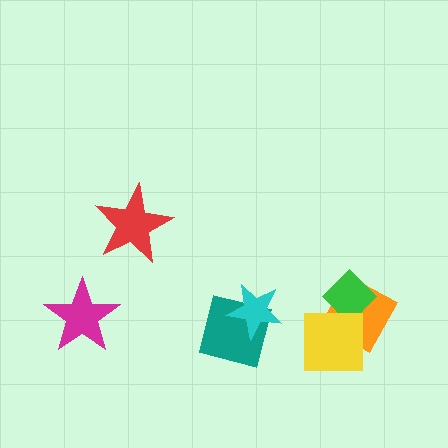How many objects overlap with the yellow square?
2 objects overlap with the yellow square.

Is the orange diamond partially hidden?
Yes, it is partially covered by another shape.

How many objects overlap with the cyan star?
1 object overlaps with the cyan star.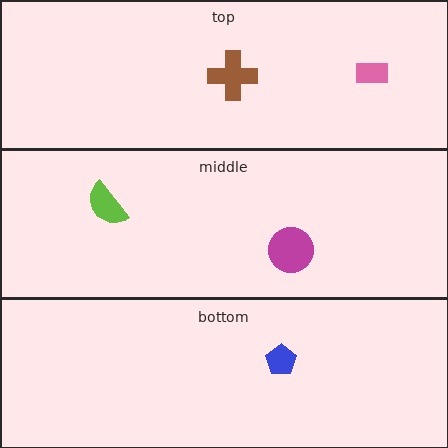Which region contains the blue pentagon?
The bottom region.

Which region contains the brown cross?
The top region.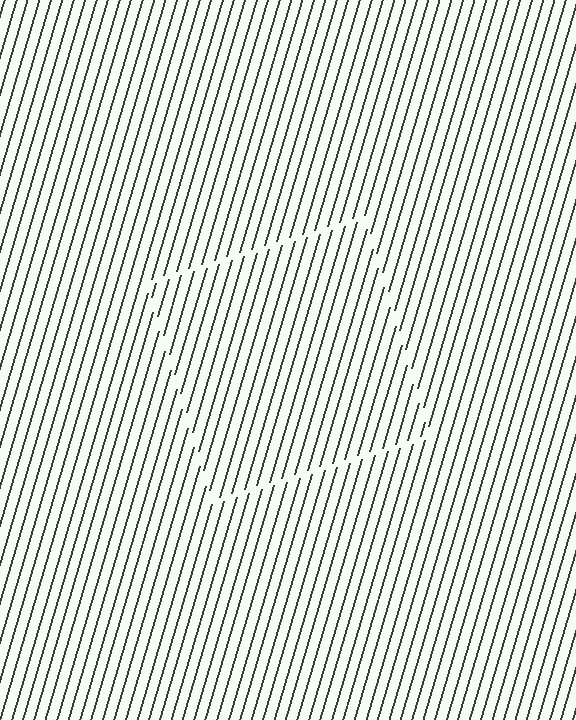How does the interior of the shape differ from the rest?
The interior of the shape contains the same grating, shifted by half a period — the contour is defined by the phase discontinuity where line-ends from the inner and outer gratings abut.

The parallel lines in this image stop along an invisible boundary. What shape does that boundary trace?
An illusory square. The interior of the shape contains the same grating, shifted by half a period — the contour is defined by the phase discontinuity where line-ends from the inner and outer gratings abut.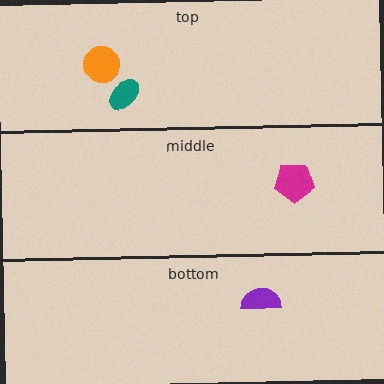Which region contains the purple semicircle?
The bottom region.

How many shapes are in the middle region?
1.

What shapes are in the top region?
The orange circle, the teal ellipse.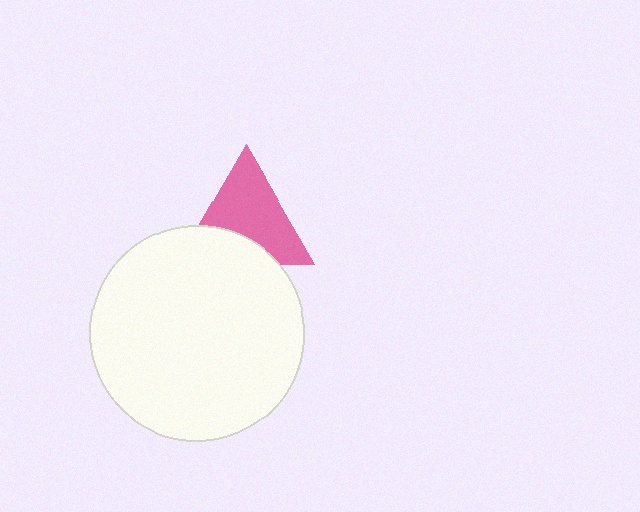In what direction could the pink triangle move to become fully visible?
The pink triangle could move up. That would shift it out from behind the white circle entirely.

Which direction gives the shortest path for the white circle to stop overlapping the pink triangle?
Moving down gives the shortest separation.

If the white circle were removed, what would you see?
You would see the complete pink triangle.